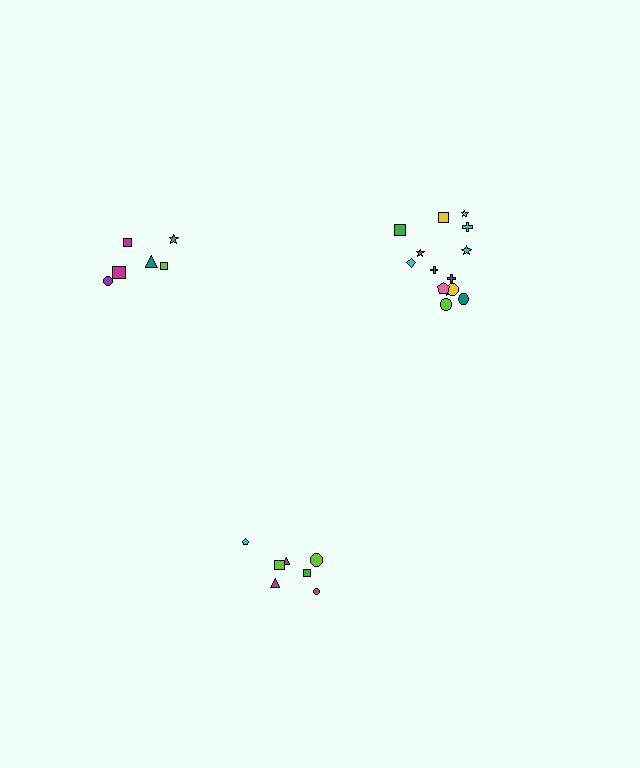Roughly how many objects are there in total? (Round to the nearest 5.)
Roughly 30 objects in total.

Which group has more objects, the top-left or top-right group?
The top-right group.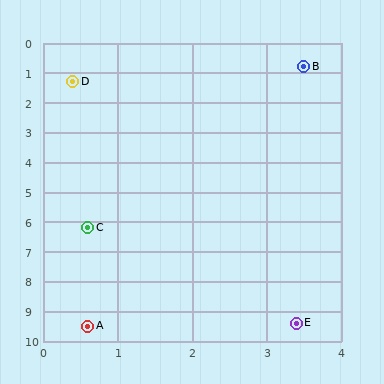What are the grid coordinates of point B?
Point B is at approximately (3.5, 0.8).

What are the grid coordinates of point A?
Point A is at approximately (0.6, 9.5).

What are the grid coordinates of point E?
Point E is at approximately (3.4, 9.4).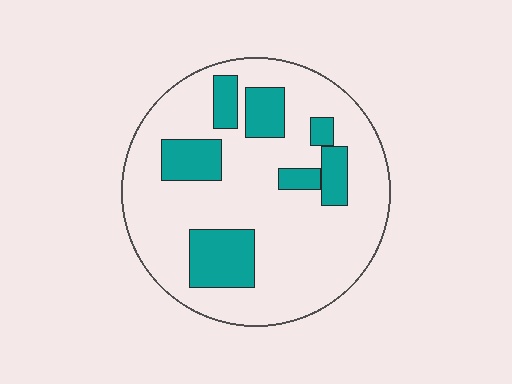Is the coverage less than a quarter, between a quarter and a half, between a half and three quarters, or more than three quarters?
Less than a quarter.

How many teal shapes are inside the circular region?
7.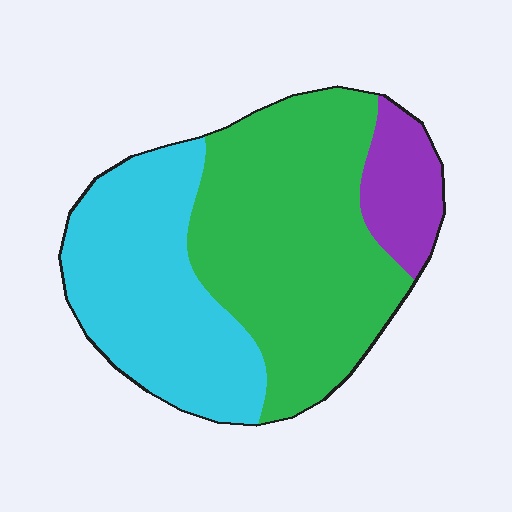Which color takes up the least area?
Purple, at roughly 10%.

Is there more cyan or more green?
Green.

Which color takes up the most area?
Green, at roughly 50%.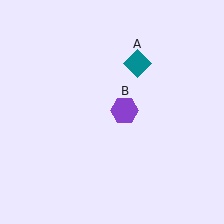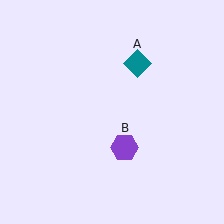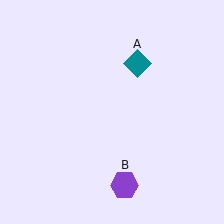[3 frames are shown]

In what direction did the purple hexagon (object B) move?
The purple hexagon (object B) moved down.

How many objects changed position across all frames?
1 object changed position: purple hexagon (object B).